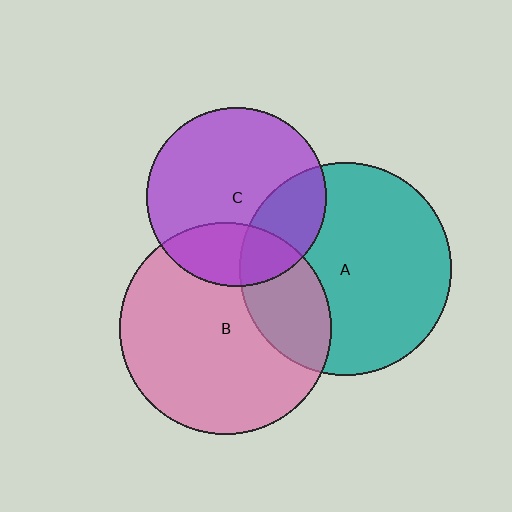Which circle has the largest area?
Circle A (teal).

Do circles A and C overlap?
Yes.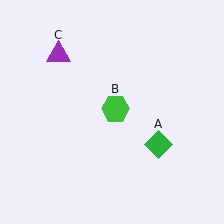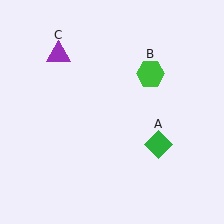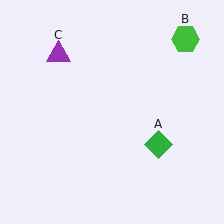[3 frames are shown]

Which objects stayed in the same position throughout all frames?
Green diamond (object A) and purple triangle (object C) remained stationary.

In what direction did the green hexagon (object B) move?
The green hexagon (object B) moved up and to the right.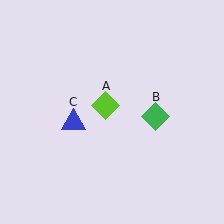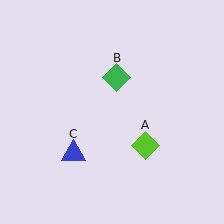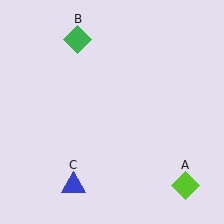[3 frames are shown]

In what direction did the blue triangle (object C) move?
The blue triangle (object C) moved down.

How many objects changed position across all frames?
3 objects changed position: lime diamond (object A), green diamond (object B), blue triangle (object C).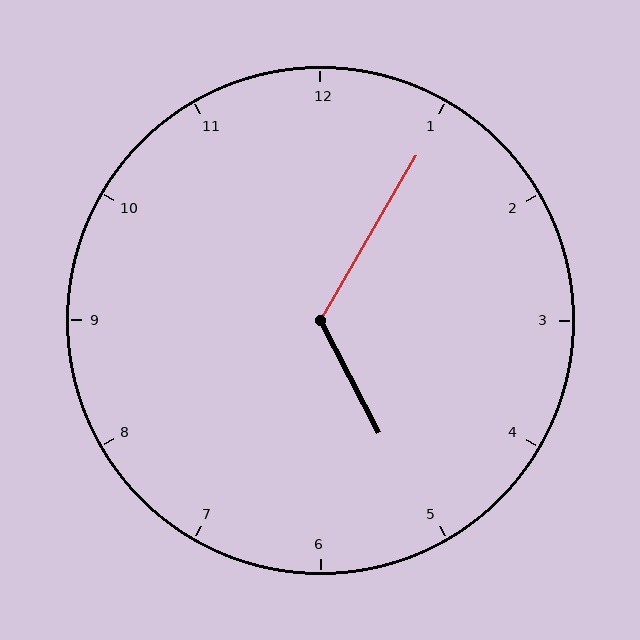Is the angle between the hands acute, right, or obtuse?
It is obtuse.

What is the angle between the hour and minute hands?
Approximately 122 degrees.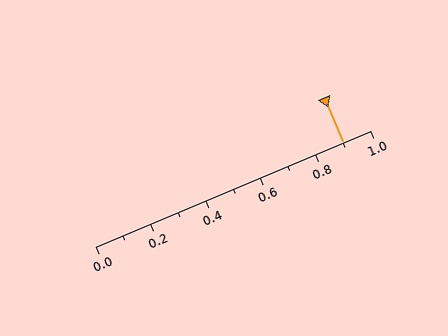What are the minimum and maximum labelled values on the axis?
The axis runs from 0.0 to 1.0.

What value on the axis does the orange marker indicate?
The marker indicates approximately 0.9.